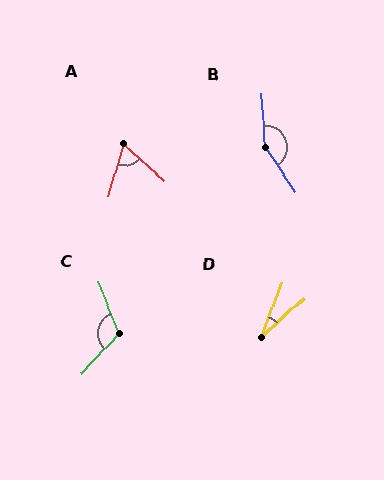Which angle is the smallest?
D, at approximately 27 degrees.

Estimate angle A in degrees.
Approximately 64 degrees.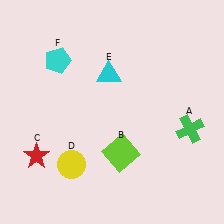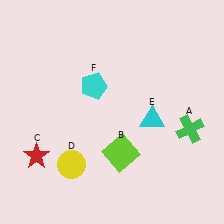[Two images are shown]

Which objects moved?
The objects that moved are: the cyan triangle (E), the cyan pentagon (F).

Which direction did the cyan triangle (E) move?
The cyan triangle (E) moved down.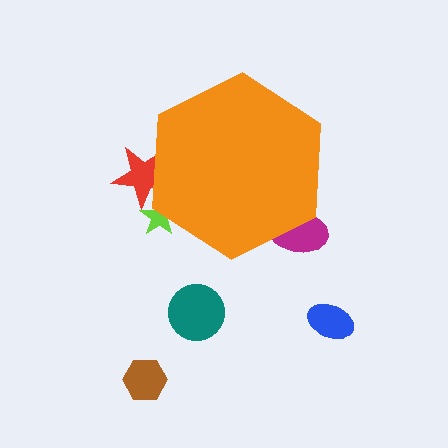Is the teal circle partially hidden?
No, the teal circle is fully visible.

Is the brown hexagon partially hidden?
No, the brown hexagon is fully visible.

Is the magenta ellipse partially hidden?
Yes, the magenta ellipse is partially hidden behind the orange hexagon.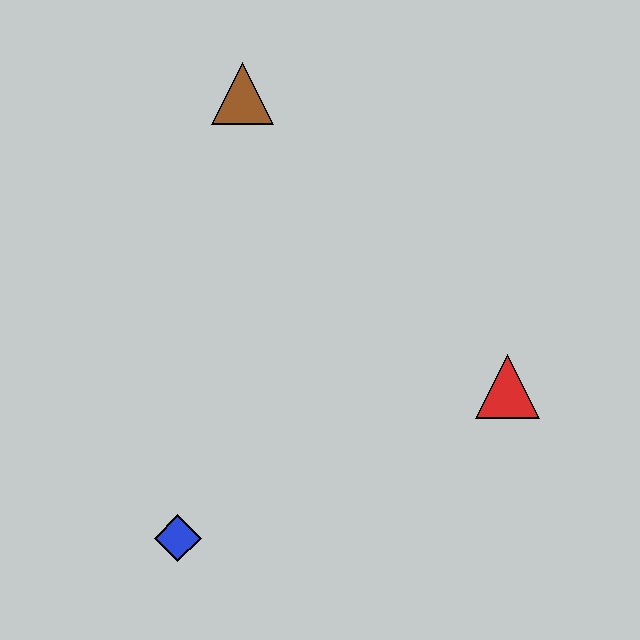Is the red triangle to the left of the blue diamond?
No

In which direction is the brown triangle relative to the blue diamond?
The brown triangle is above the blue diamond.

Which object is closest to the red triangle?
The blue diamond is closest to the red triangle.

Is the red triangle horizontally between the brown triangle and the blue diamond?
No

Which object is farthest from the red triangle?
The brown triangle is farthest from the red triangle.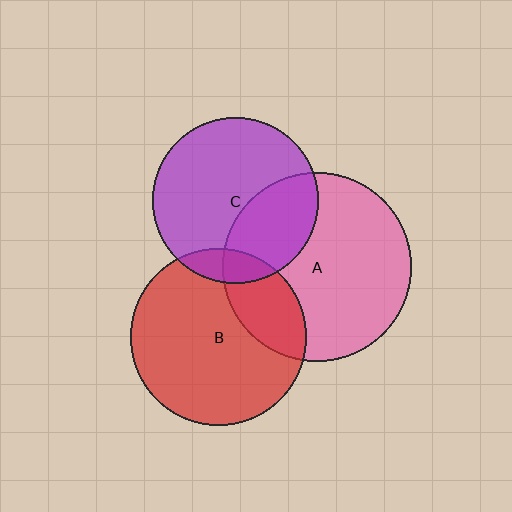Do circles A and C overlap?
Yes.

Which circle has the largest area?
Circle A (pink).